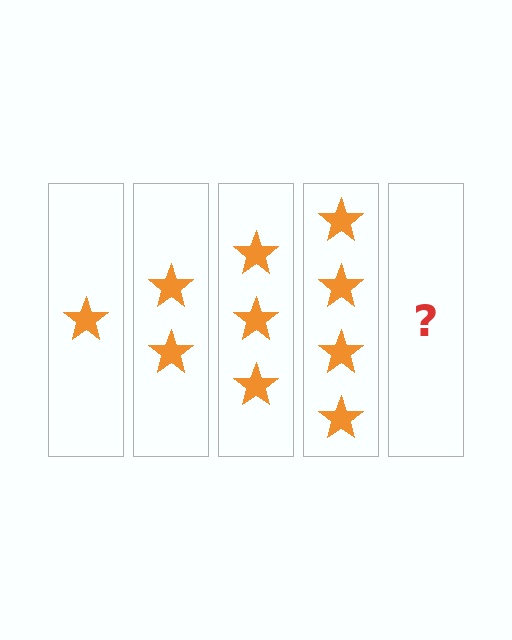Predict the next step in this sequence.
The next step is 5 stars.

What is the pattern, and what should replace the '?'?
The pattern is that each step adds one more star. The '?' should be 5 stars.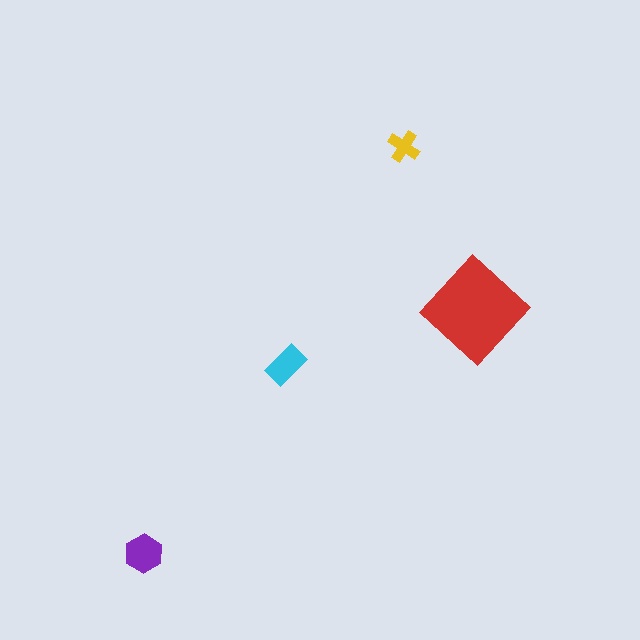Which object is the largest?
The red diamond.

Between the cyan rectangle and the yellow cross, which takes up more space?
The cyan rectangle.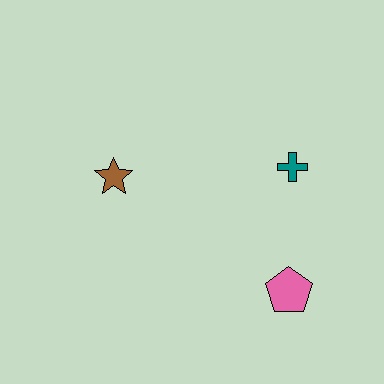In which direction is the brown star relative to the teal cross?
The brown star is to the left of the teal cross.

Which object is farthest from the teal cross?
The brown star is farthest from the teal cross.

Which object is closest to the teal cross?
The pink pentagon is closest to the teal cross.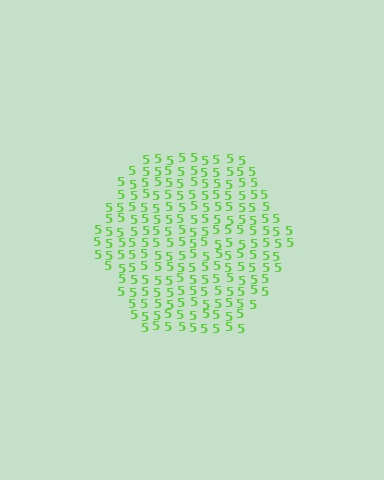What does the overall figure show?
The overall figure shows a hexagon.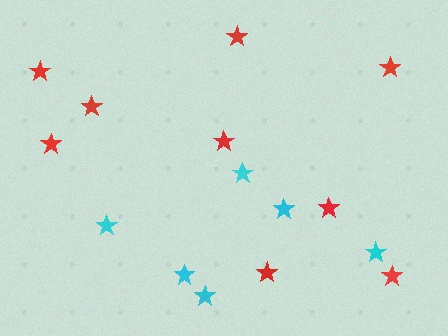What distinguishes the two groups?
There are 2 groups: one group of red stars (9) and one group of cyan stars (6).